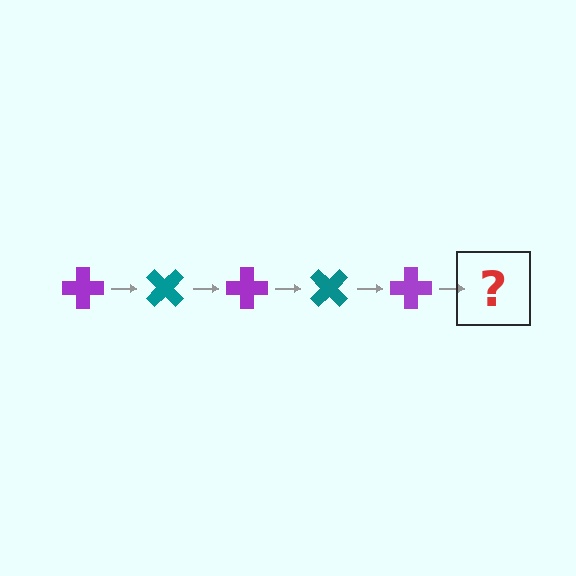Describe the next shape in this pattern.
It should be a teal cross, rotated 225 degrees from the start.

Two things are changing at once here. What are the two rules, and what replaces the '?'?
The two rules are that it rotates 45 degrees each step and the color cycles through purple and teal. The '?' should be a teal cross, rotated 225 degrees from the start.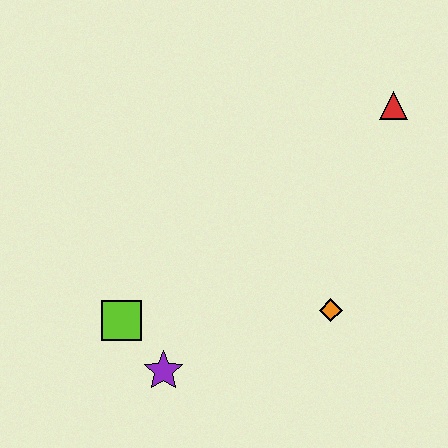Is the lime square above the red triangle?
No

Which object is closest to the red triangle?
The orange diamond is closest to the red triangle.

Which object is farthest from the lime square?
The red triangle is farthest from the lime square.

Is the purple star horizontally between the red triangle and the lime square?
Yes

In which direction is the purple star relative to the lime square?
The purple star is below the lime square.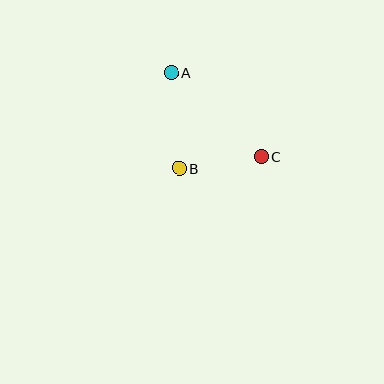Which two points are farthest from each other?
Points A and C are farthest from each other.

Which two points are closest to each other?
Points B and C are closest to each other.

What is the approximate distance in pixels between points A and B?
The distance between A and B is approximately 96 pixels.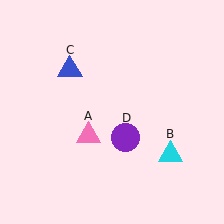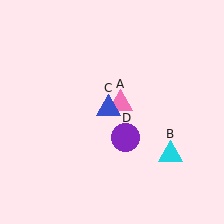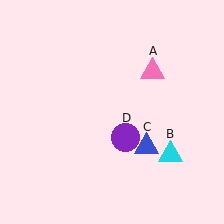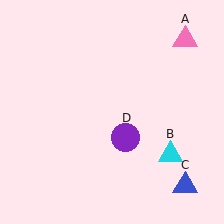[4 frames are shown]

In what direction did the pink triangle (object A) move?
The pink triangle (object A) moved up and to the right.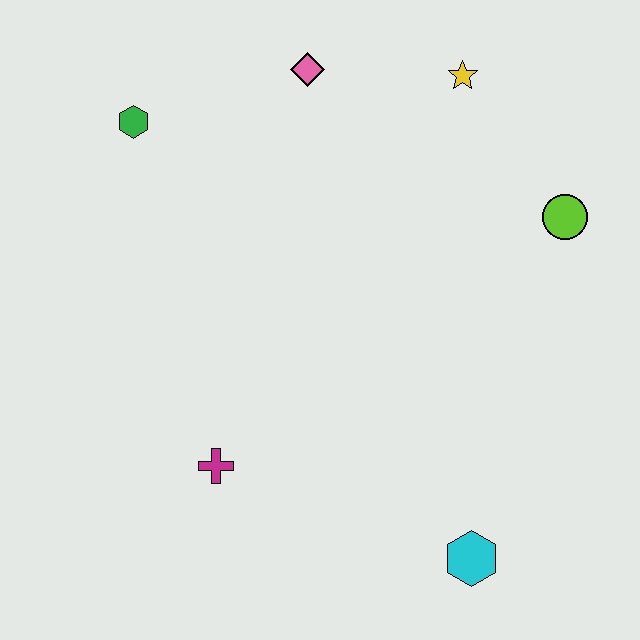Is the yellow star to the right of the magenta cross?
Yes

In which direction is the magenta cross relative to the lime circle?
The magenta cross is to the left of the lime circle.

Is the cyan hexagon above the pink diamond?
No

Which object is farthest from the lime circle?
The green hexagon is farthest from the lime circle.